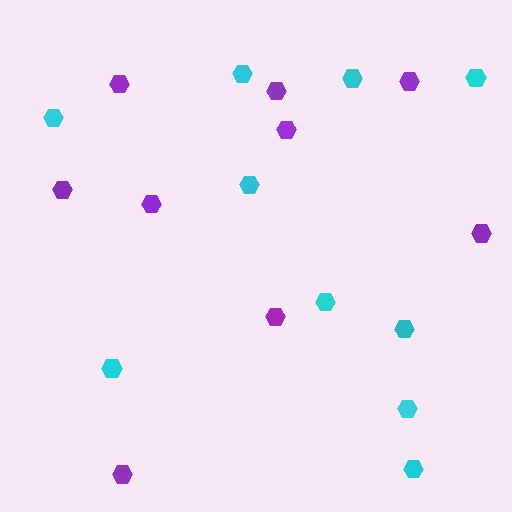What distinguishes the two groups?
There are 2 groups: one group of purple hexagons (9) and one group of cyan hexagons (10).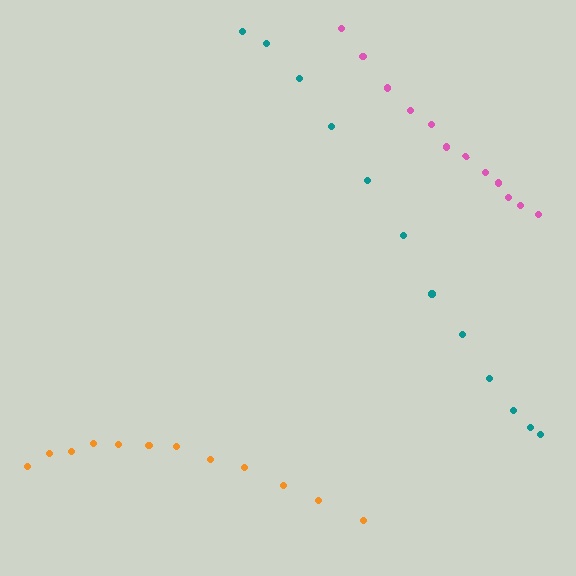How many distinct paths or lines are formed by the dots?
There are 3 distinct paths.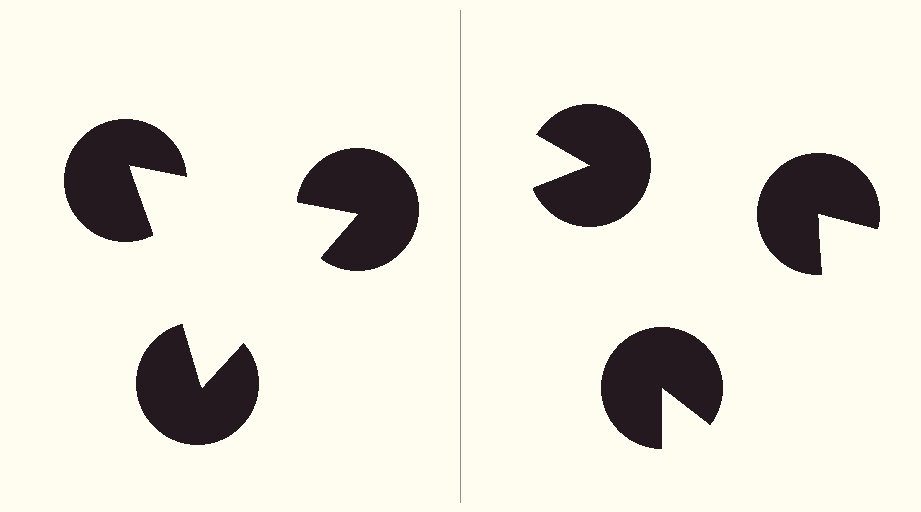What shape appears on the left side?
An illusory triangle.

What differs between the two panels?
The pac-man discs are positioned identically on both sides; only the wedge orientations differ. On the left they align to a triangle; on the right they are misaligned.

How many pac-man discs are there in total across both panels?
6 — 3 on each side.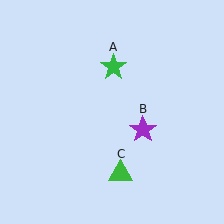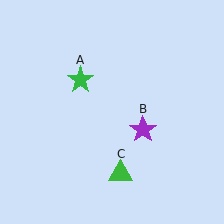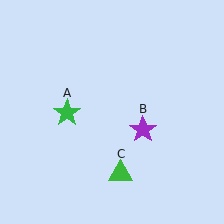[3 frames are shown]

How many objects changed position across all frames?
1 object changed position: green star (object A).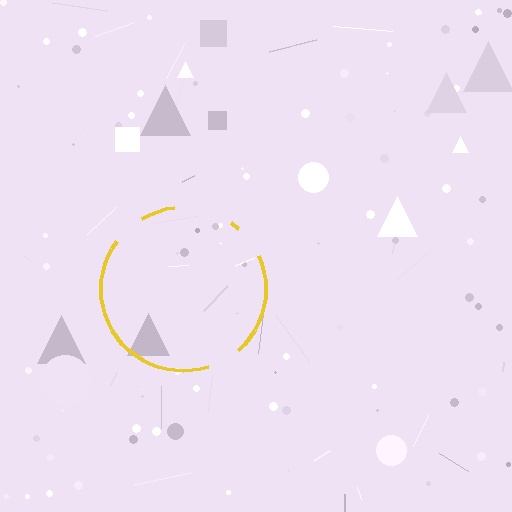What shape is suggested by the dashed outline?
The dashed outline suggests a circle.